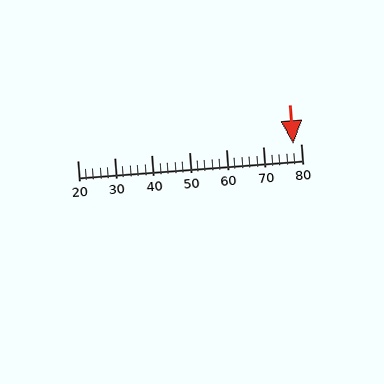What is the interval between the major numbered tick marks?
The major tick marks are spaced 10 units apart.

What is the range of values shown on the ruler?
The ruler shows values from 20 to 80.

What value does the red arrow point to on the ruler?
The red arrow points to approximately 78.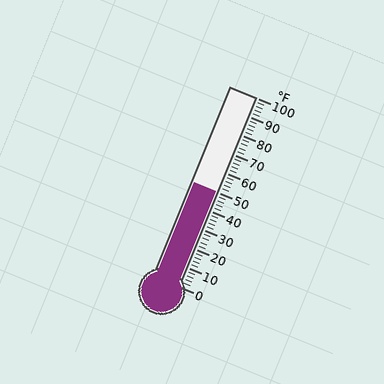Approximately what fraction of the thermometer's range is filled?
The thermometer is filled to approximately 50% of its range.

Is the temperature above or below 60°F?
The temperature is below 60°F.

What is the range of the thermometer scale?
The thermometer scale ranges from 0°F to 100°F.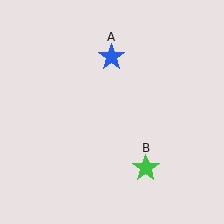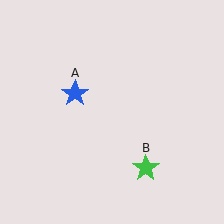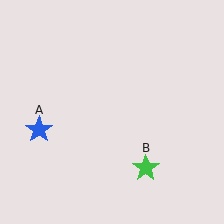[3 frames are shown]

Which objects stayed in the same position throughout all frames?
Green star (object B) remained stationary.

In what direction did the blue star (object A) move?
The blue star (object A) moved down and to the left.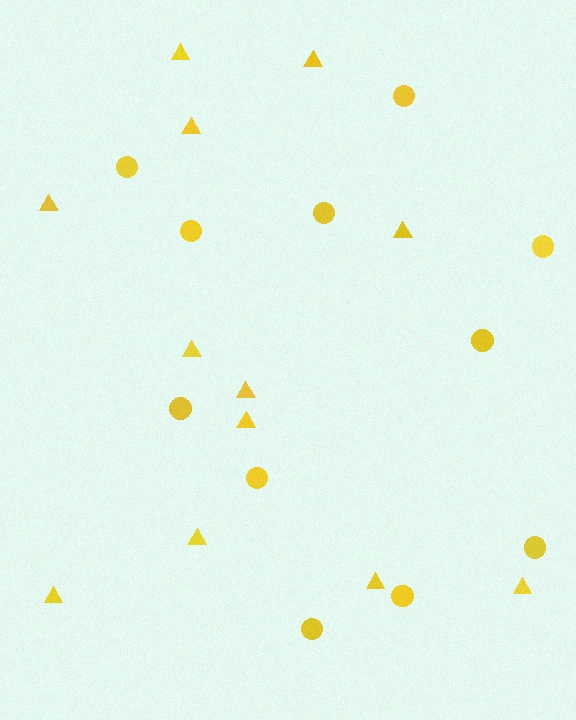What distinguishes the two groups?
There are 2 groups: one group of circles (11) and one group of triangles (12).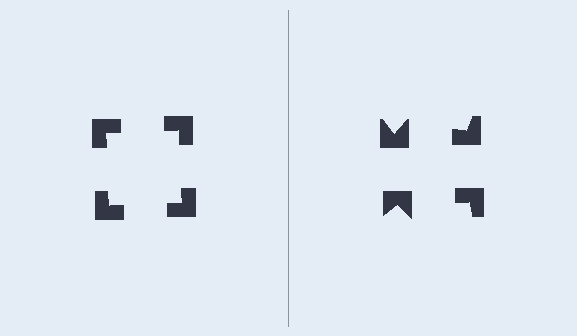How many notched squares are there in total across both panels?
8 — 4 on each side.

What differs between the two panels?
The notched squares are positioned identically on both sides; only the wedge orientations differ. On the left they align to a square; on the right they are misaligned.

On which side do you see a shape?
An illusory square appears on the left side. On the right side the wedge cuts are rotated, so no coherent shape forms.